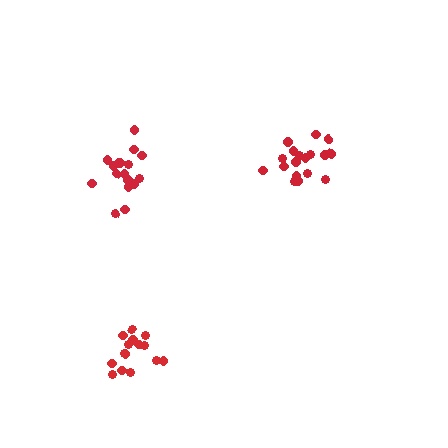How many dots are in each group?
Group 1: 18 dots, Group 2: 15 dots, Group 3: 16 dots (49 total).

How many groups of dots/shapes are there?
There are 3 groups.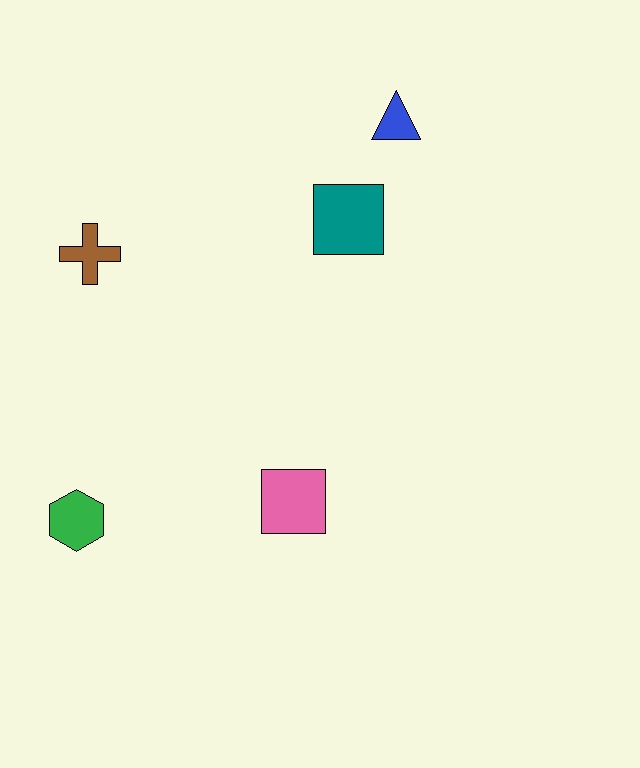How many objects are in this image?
There are 5 objects.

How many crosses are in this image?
There is 1 cross.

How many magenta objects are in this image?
There are no magenta objects.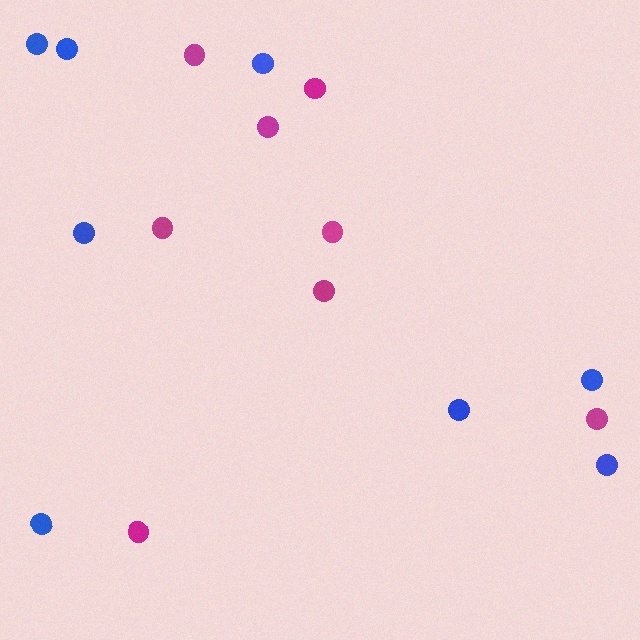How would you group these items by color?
There are 2 groups: one group of magenta circles (8) and one group of blue circles (8).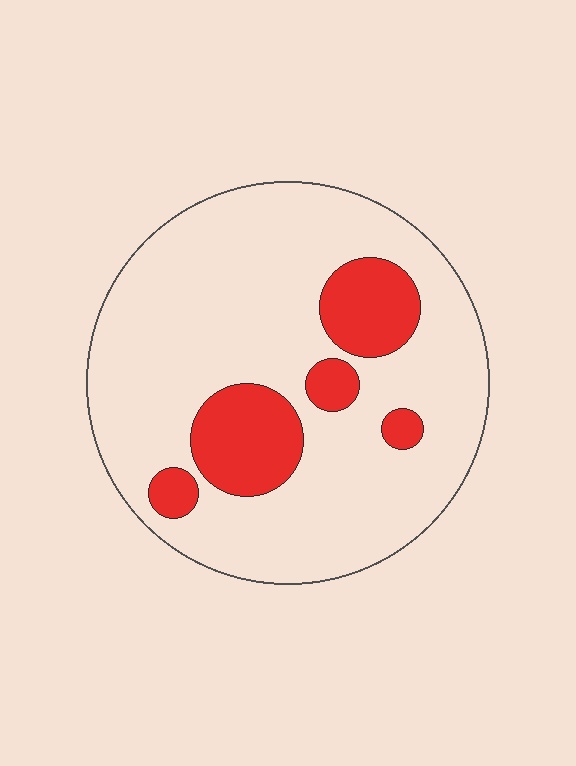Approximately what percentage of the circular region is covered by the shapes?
Approximately 20%.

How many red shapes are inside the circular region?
5.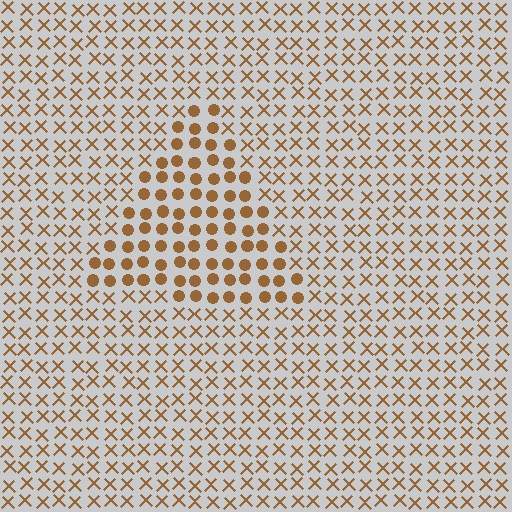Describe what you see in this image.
The image is filled with small brown elements arranged in a uniform grid. A triangle-shaped region contains circles, while the surrounding area contains X marks. The boundary is defined purely by the change in element shape.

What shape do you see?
I see a triangle.